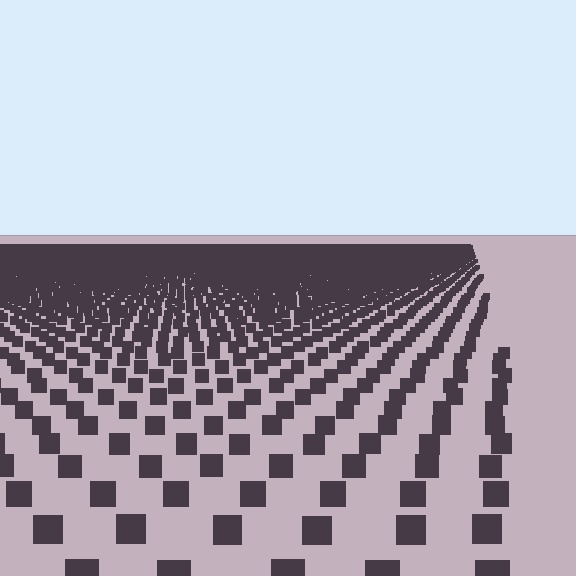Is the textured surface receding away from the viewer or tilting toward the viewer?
The surface is receding away from the viewer. Texture elements get smaller and denser toward the top.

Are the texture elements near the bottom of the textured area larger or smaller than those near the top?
Larger. Near the bottom, elements are closer to the viewer and appear at a bigger on-screen size.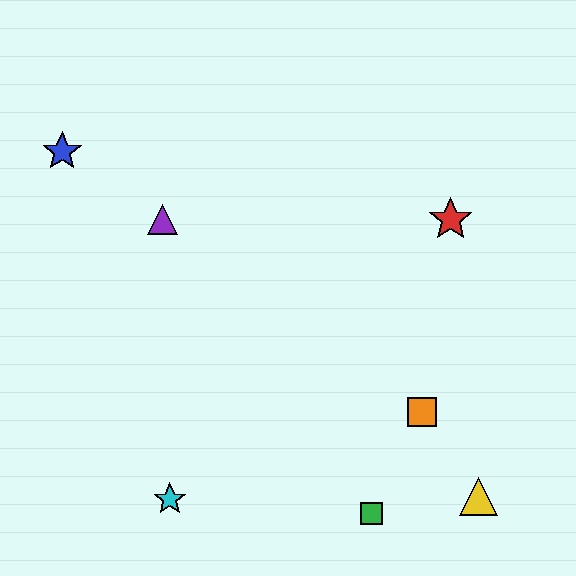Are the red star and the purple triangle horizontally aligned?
Yes, both are at y≈220.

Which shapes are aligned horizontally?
The red star, the purple triangle are aligned horizontally.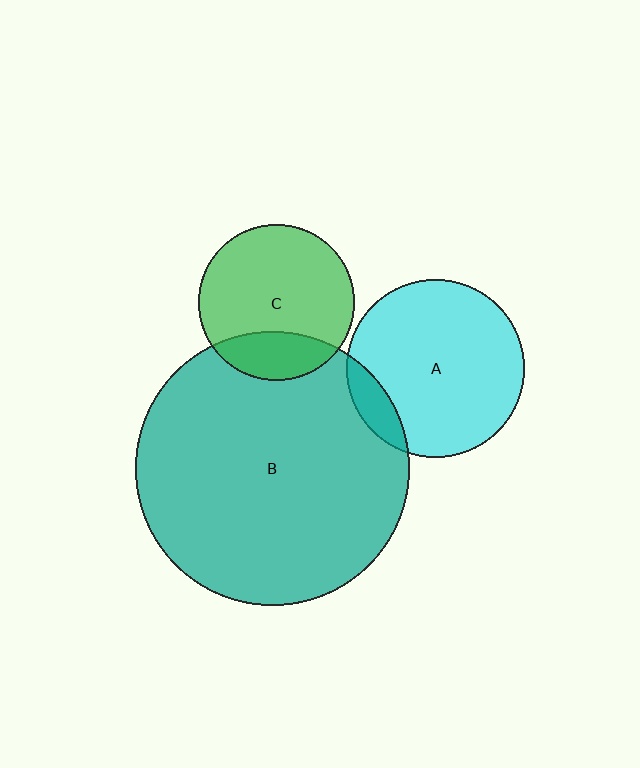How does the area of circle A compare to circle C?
Approximately 1.3 times.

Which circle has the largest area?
Circle B (teal).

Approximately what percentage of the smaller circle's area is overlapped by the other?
Approximately 25%.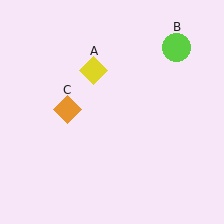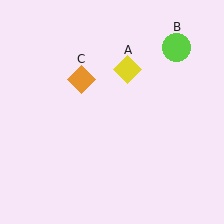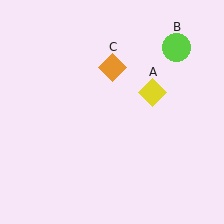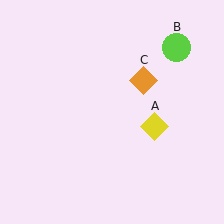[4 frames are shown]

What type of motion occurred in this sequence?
The yellow diamond (object A), orange diamond (object C) rotated clockwise around the center of the scene.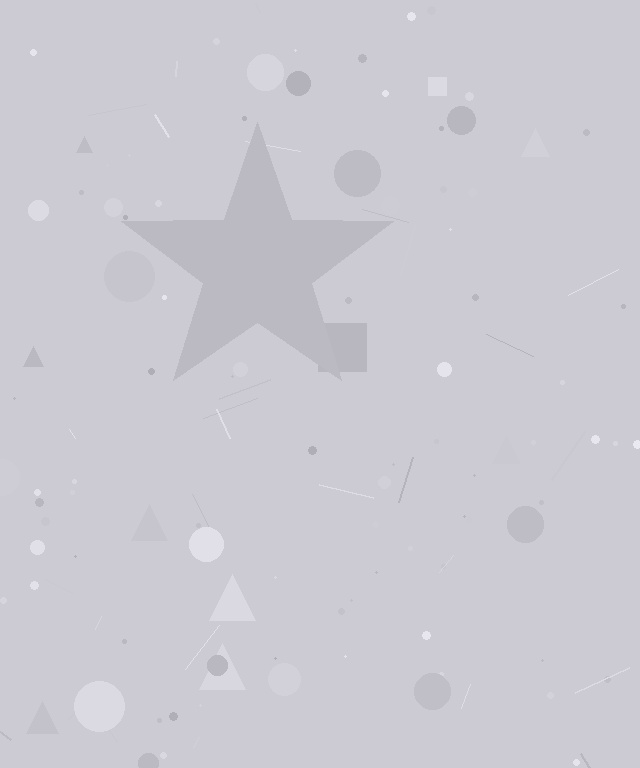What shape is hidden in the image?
A star is hidden in the image.